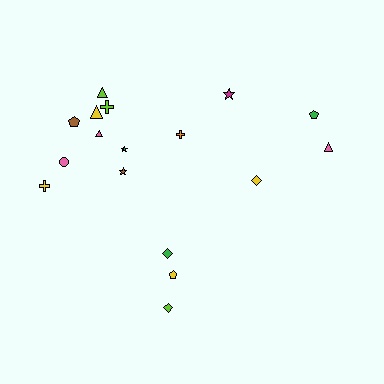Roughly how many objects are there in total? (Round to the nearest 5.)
Roughly 15 objects in total.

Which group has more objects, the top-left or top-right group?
The top-left group.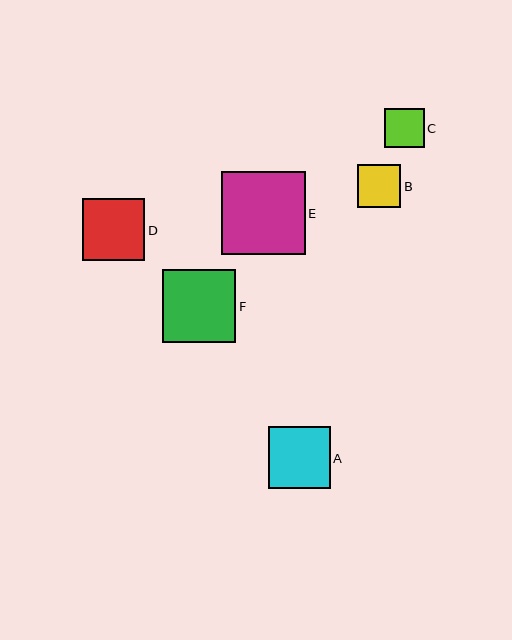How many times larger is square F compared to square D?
Square F is approximately 1.2 times the size of square D.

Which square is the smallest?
Square C is the smallest with a size of approximately 39 pixels.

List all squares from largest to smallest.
From largest to smallest: E, F, D, A, B, C.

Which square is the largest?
Square E is the largest with a size of approximately 83 pixels.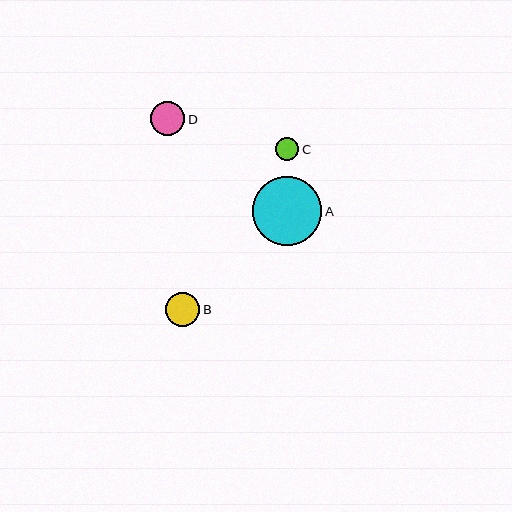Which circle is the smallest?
Circle C is the smallest with a size of approximately 23 pixels.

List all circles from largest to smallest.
From largest to smallest: A, D, B, C.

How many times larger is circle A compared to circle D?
Circle A is approximately 2.0 times the size of circle D.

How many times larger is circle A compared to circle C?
Circle A is approximately 3.0 times the size of circle C.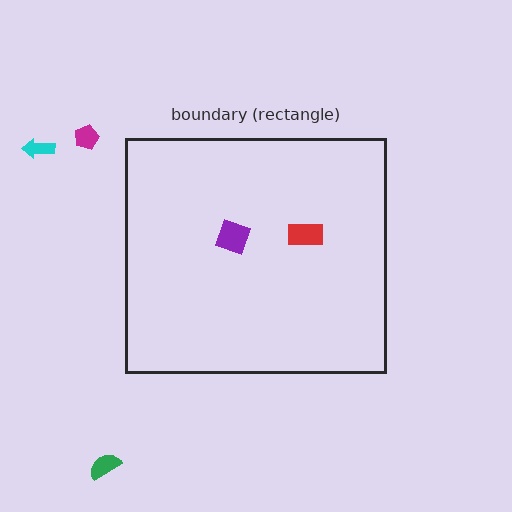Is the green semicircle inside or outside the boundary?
Outside.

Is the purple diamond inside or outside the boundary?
Inside.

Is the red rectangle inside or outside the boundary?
Inside.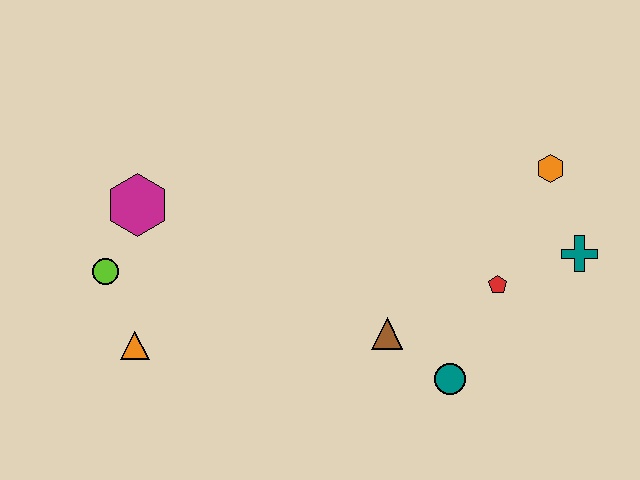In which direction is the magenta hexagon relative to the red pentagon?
The magenta hexagon is to the left of the red pentagon.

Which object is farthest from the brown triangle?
The lime circle is farthest from the brown triangle.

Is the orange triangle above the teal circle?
Yes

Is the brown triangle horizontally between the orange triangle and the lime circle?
No